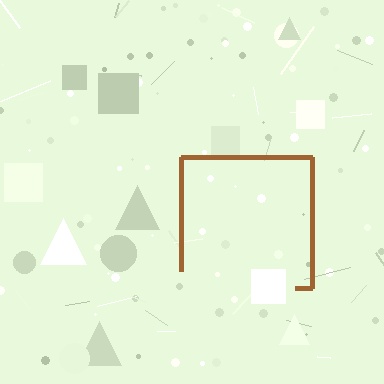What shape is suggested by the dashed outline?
The dashed outline suggests a square.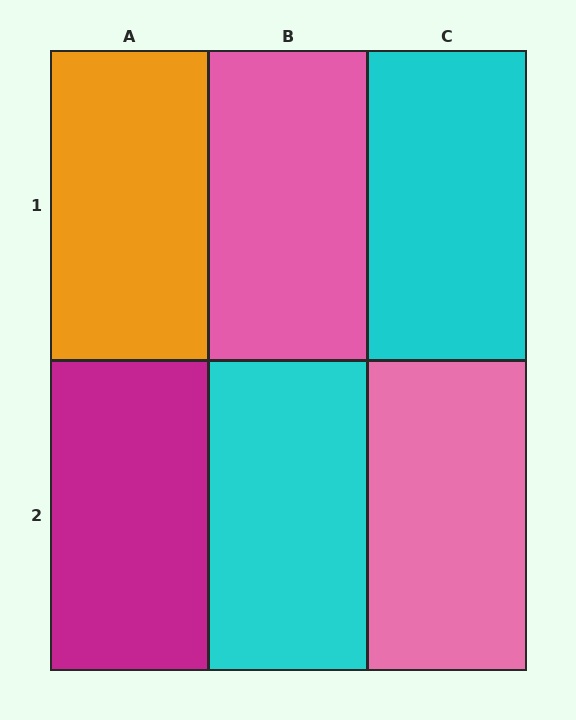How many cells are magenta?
1 cell is magenta.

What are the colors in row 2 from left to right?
Magenta, cyan, pink.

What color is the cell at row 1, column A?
Orange.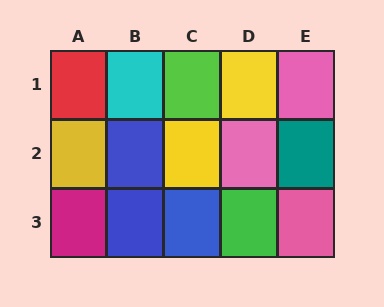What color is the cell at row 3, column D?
Green.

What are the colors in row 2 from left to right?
Yellow, blue, yellow, pink, teal.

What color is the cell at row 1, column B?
Cyan.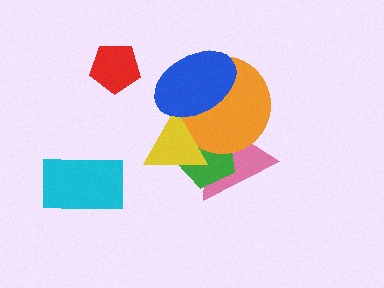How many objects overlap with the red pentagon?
0 objects overlap with the red pentagon.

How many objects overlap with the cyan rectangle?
0 objects overlap with the cyan rectangle.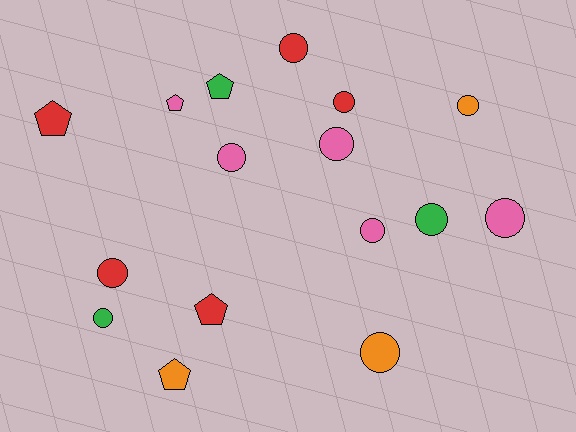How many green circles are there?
There are 2 green circles.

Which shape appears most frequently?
Circle, with 11 objects.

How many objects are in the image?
There are 16 objects.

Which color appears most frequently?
Red, with 5 objects.